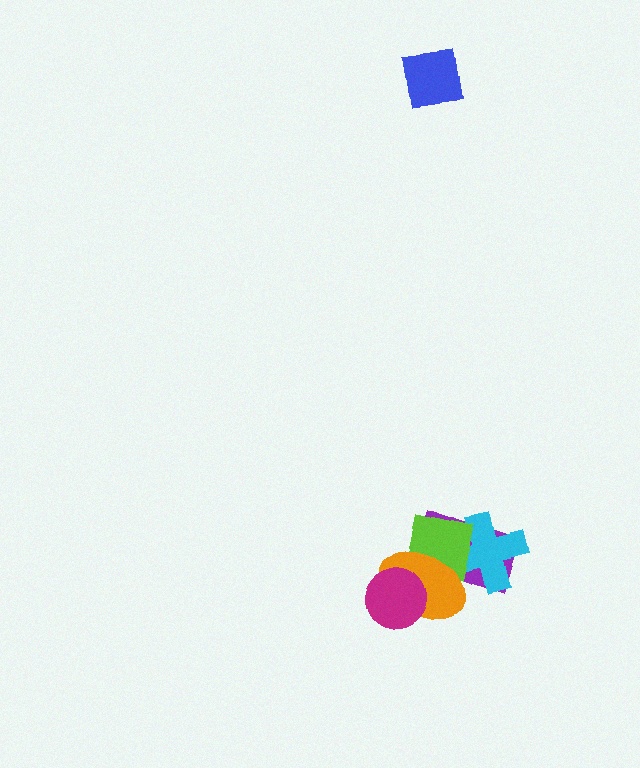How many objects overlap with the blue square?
0 objects overlap with the blue square.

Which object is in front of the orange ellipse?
The magenta circle is in front of the orange ellipse.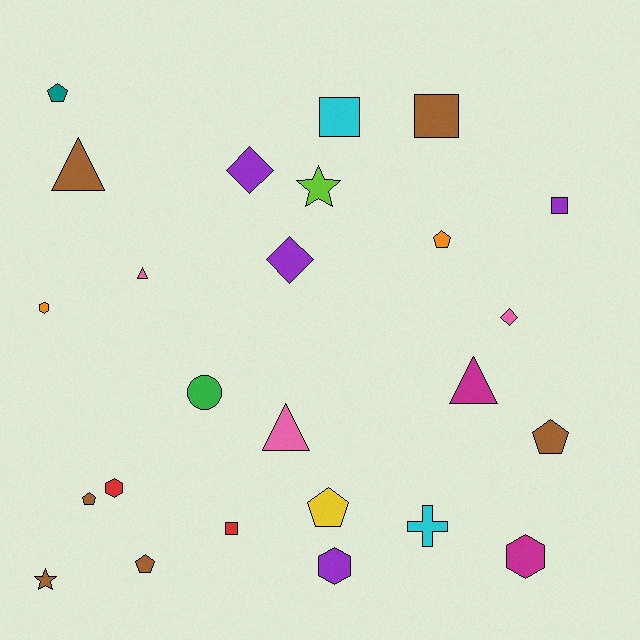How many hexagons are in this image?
There are 4 hexagons.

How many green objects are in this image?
There is 1 green object.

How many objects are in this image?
There are 25 objects.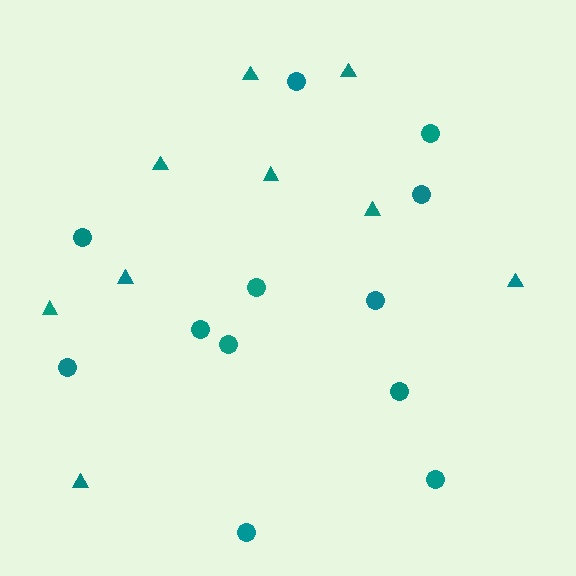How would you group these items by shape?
There are 2 groups: one group of circles (12) and one group of triangles (9).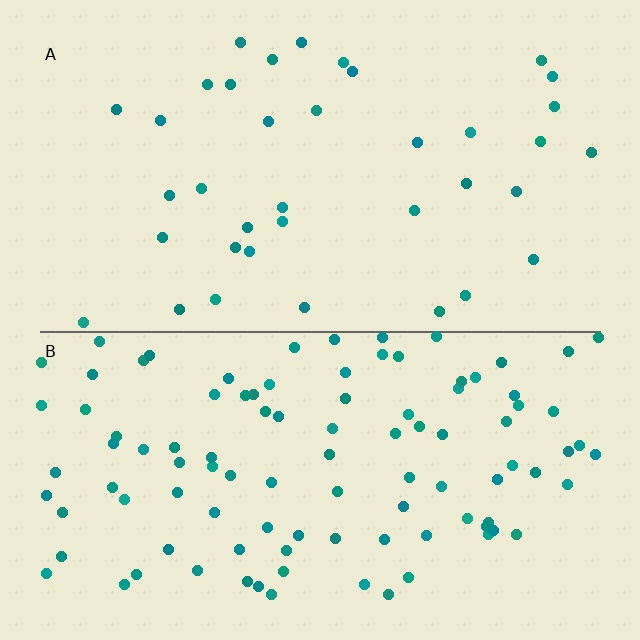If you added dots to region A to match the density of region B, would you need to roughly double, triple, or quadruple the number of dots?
Approximately triple.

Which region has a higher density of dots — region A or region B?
B (the bottom).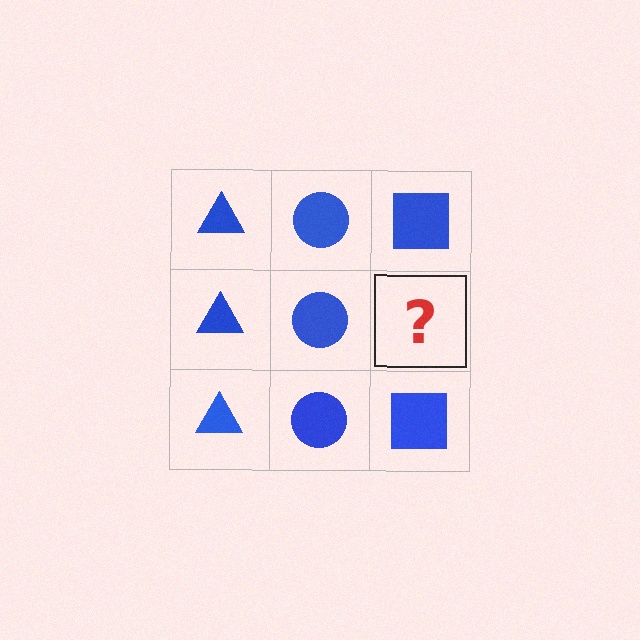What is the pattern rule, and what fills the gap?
The rule is that each column has a consistent shape. The gap should be filled with a blue square.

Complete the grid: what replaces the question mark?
The question mark should be replaced with a blue square.